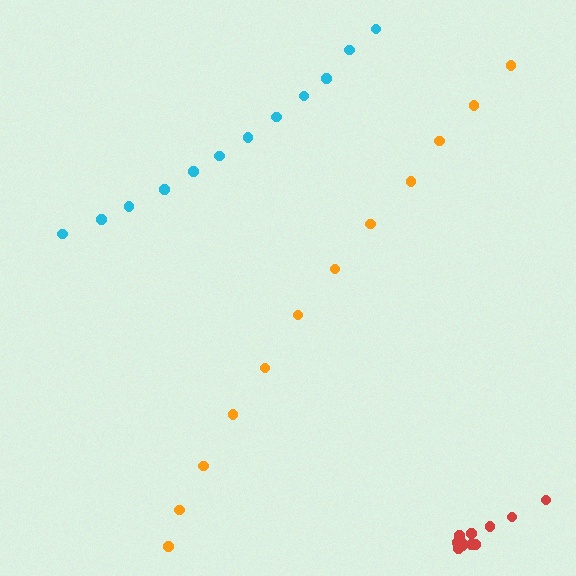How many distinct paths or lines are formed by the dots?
There are 3 distinct paths.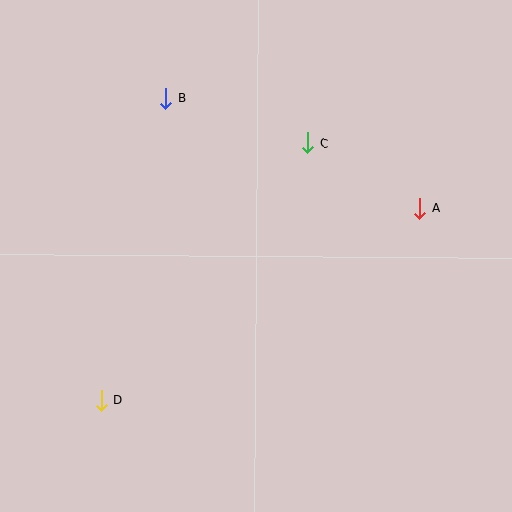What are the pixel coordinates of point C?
Point C is at (308, 143).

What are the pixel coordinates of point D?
Point D is at (101, 400).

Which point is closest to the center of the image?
Point C at (308, 143) is closest to the center.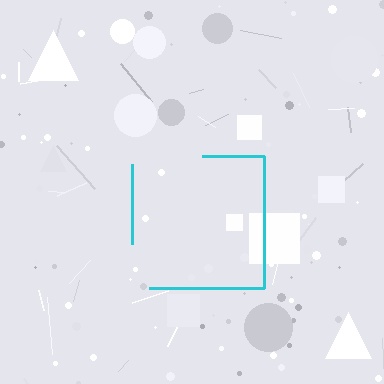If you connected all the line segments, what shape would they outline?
They would outline a square.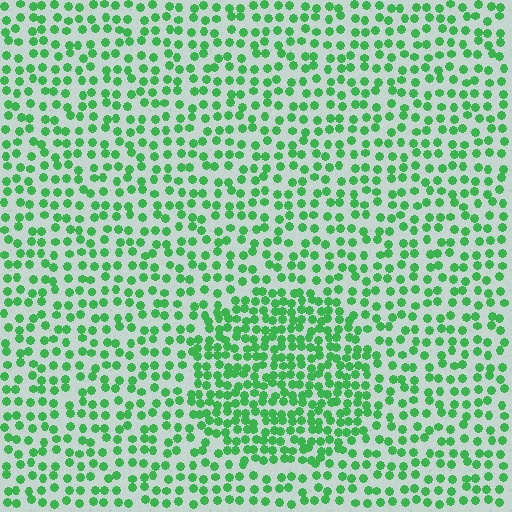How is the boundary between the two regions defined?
The boundary is defined by a change in element density (approximately 1.8x ratio). All elements are the same color, size, and shape.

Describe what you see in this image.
The image contains small green elements arranged at two different densities. A circle-shaped region is visible where the elements are more densely packed than the surrounding area.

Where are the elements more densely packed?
The elements are more densely packed inside the circle boundary.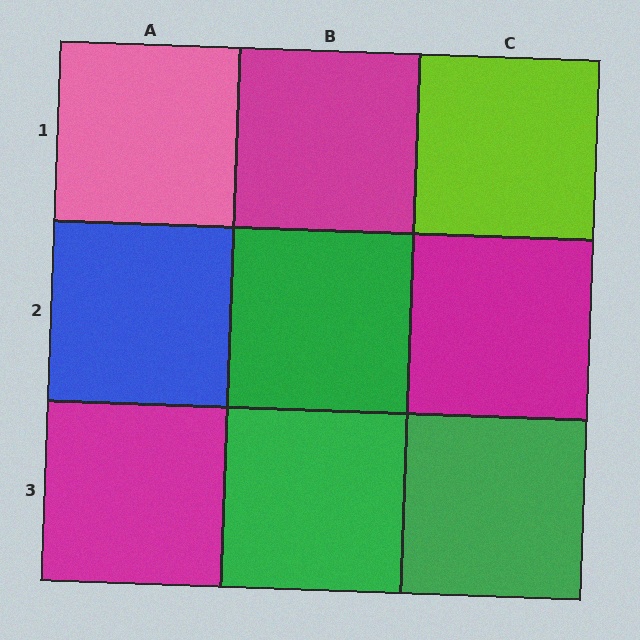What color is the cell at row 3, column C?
Green.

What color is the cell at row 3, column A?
Magenta.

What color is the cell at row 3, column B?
Green.